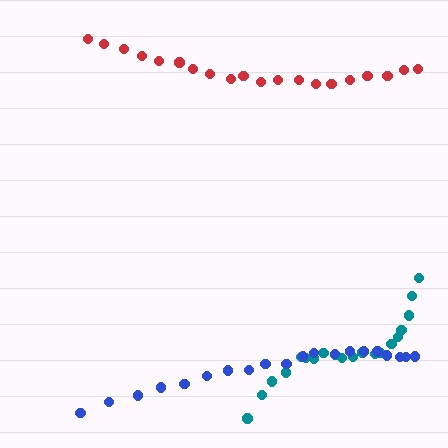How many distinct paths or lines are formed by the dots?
There are 3 distinct paths.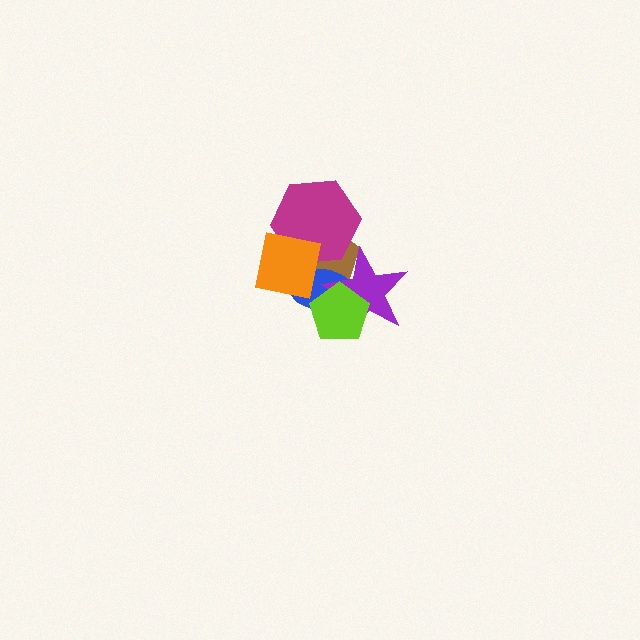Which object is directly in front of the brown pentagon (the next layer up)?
The magenta hexagon is directly in front of the brown pentagon.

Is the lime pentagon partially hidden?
No, no other shape covers it.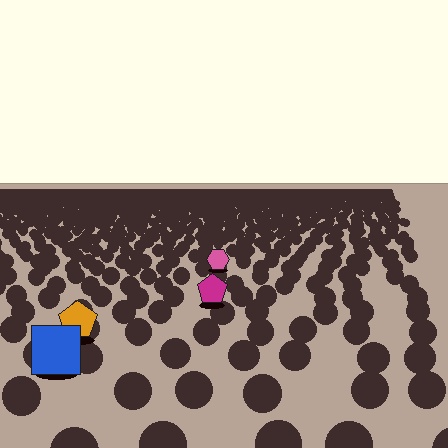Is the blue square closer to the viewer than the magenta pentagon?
Yes. The blue square is closer — you can tell from the texture gradient: the ground texture is coarser near it.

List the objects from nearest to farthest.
From nearest to farthest: the blue square, the orange pentagon, the magenta pentagon, the pink hexagon.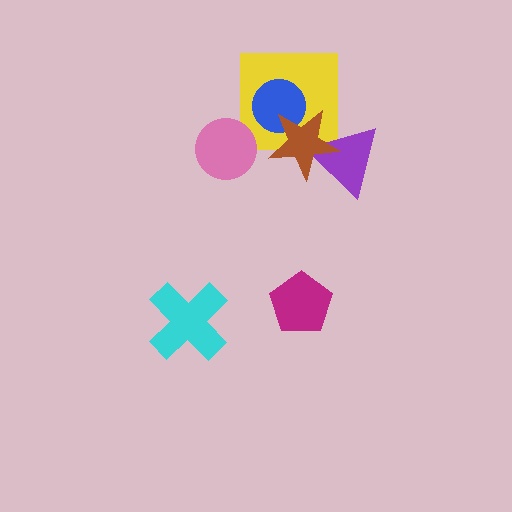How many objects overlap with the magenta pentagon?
0 objects overlap with the magenta pentagon.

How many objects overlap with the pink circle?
0 objects overlap with the pink circle.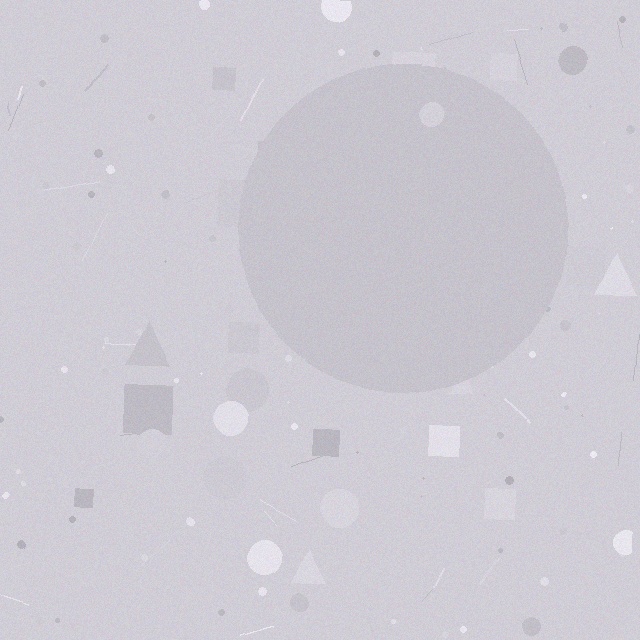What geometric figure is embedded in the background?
A circle is embedded in the background.